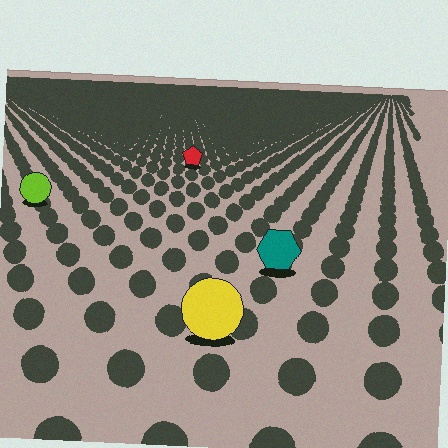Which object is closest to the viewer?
The yellow circle is closest. The texture marks near it are larger and more spread out.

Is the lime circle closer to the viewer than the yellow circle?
No. The yellow circle is closer — you can tell from the texture gradient: the ground texture is coarser near it.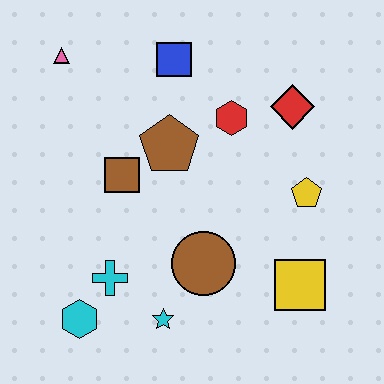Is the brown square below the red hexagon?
Yes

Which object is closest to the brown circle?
The cyan star is closest to the brown circle.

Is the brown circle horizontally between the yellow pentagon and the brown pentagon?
Yes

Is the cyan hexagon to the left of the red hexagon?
Yes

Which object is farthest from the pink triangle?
The yellow square is farthest from the pink triangle.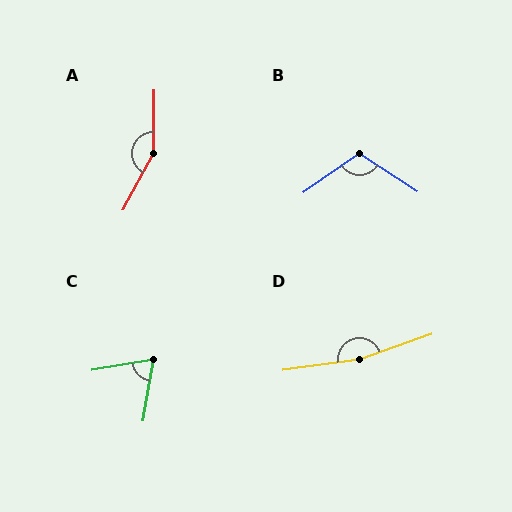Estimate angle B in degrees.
Approximately 112 degrees.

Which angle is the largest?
D, at approximately 168 degrees.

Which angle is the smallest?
C, at approximately 71 degrees.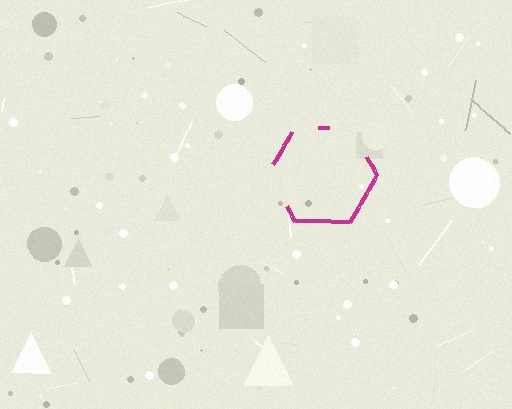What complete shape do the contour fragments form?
The contour fragments form a hexagon.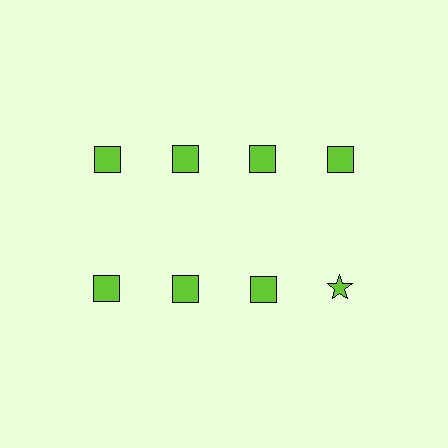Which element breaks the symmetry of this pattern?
The lime star in the second row, second from right column breaks the symmetry. All other shapes are lime squares.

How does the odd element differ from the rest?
It has a different shape: star instead of square.